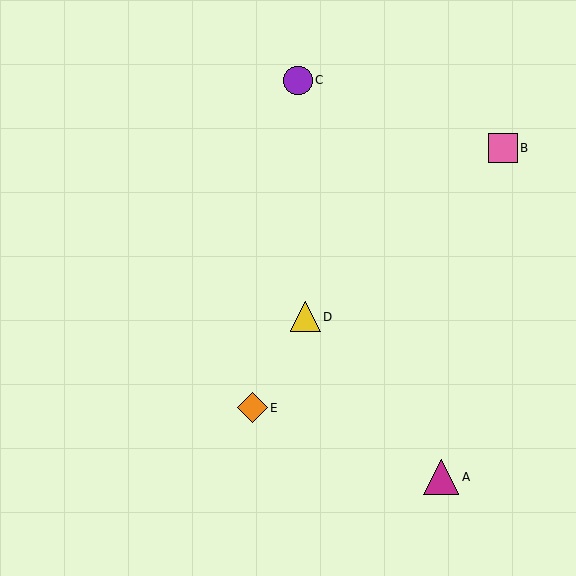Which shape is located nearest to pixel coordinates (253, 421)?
The orange diamond (labeled E) at (253, 408) is nearest to that location.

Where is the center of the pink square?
The center of the pink square is at (503, 148).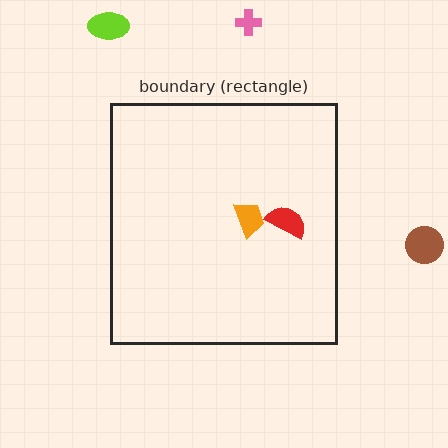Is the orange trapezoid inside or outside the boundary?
Inside.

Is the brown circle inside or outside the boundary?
Outside.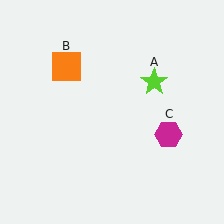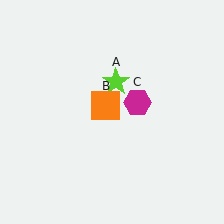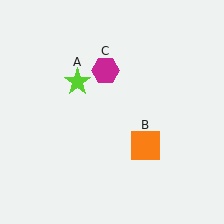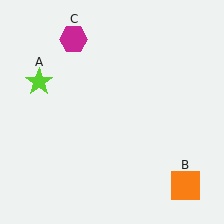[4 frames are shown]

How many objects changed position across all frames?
3 objects changed position: lime star (object A), orange square (object B), magenta hexagon (object C).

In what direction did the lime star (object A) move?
The lime star (object A) moved left.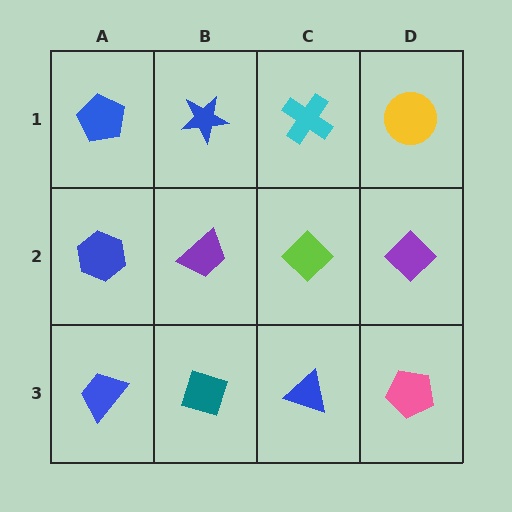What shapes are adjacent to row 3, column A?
A blue hexagon (row 2, column A), a teal diamond (row 3, column B).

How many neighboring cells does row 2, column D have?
3.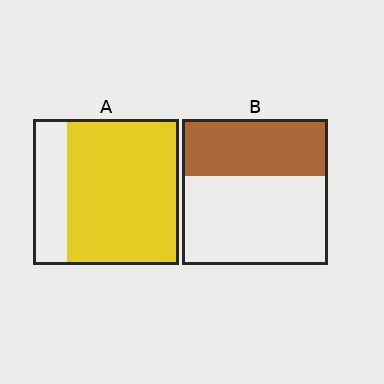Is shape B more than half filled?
No.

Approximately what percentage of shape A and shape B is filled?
A is approximately 75% and B is approximately 40%.